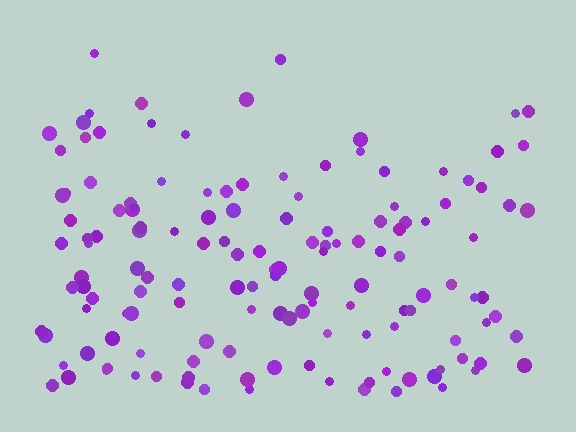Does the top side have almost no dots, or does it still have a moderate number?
Still a moderate number, just noticeably fewer than the bottom.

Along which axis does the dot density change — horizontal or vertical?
Vertical.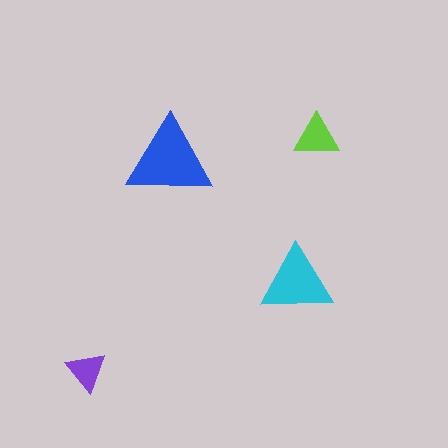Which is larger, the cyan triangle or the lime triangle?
The cyan one.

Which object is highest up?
The lime triangle is topmost.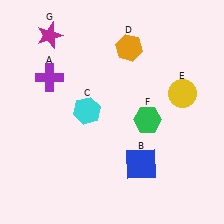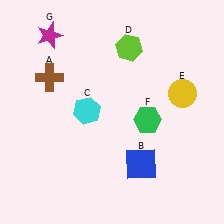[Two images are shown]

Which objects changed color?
A changed from purple to brown. D changed from orange to lime.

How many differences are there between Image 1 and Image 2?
There are 2 differences between the two images.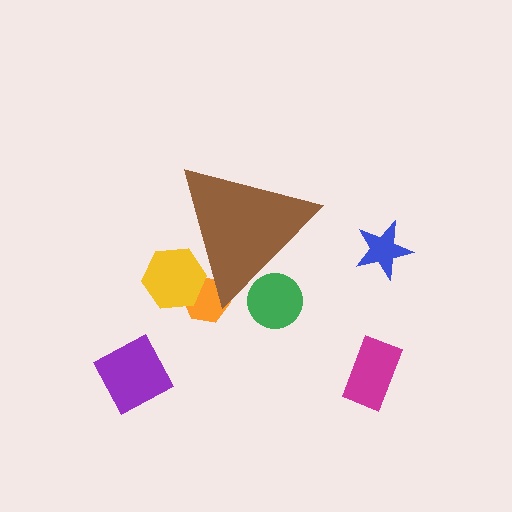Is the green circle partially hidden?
Yes, the green circle is partially hidden behind the brown triangle.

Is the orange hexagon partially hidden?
Yes, the orange hexagon is partially hidden behind the brown triangle.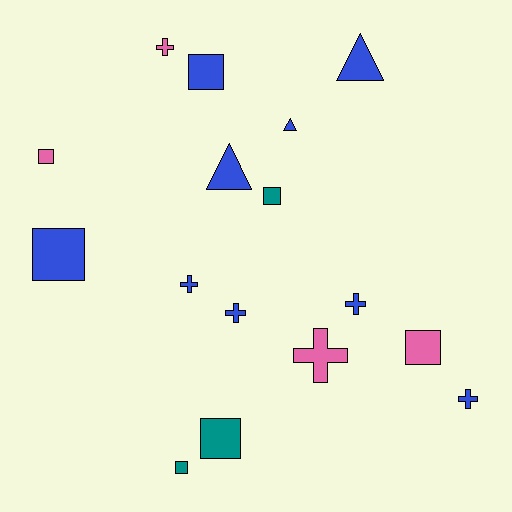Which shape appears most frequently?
Square, with 7 objects.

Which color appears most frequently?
Blue, with 9 objects.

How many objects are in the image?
There are 16 objects.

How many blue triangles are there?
There are 3 blue triangles.